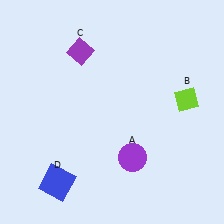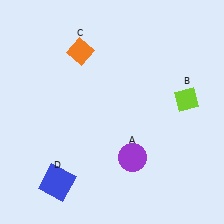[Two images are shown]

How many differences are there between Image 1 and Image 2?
There is 1 difference between the two images.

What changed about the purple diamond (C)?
In Image 1, C is purple. In Image 2, it changed to orange.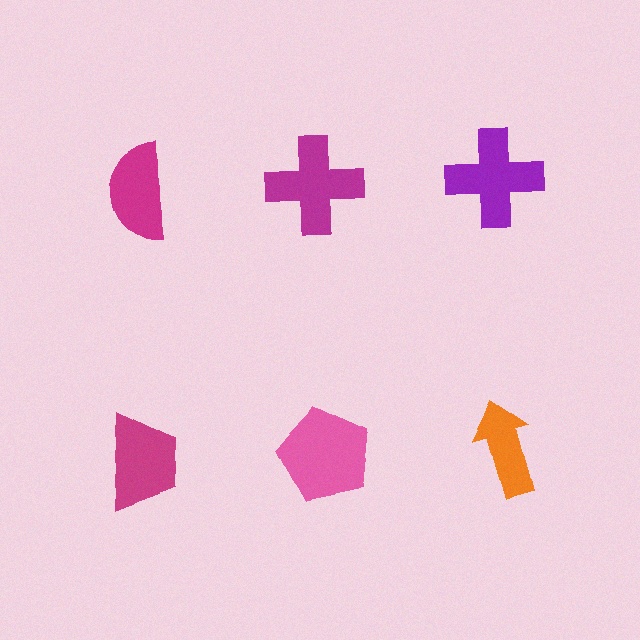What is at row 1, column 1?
A magenta semicircle.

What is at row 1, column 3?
A purple cross.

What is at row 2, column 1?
A magenta trapezoid.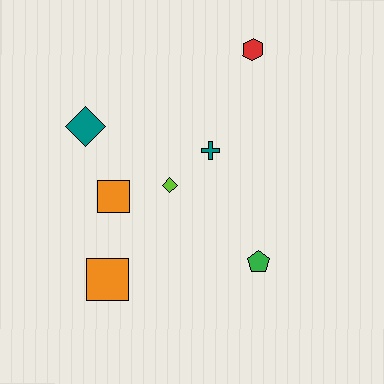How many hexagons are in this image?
There is 1 hexagon.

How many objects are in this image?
There are 7 objects.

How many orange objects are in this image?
There are 2 orange objects.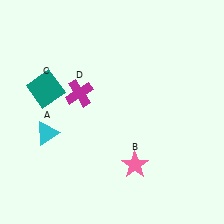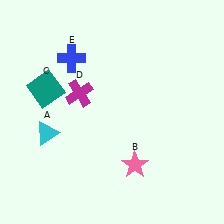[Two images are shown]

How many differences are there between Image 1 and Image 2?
There is 1 difference between the two images.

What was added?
A blue cross (E) was added in Image 2.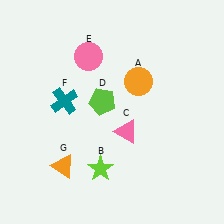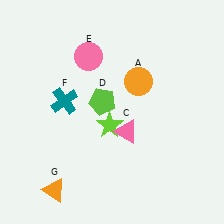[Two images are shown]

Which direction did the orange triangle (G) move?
The orange triangle (G) moved down.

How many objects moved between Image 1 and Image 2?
2 objects moved between the two images.